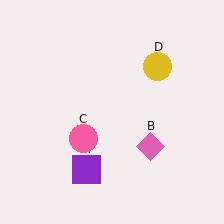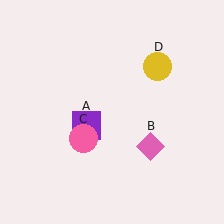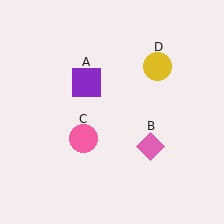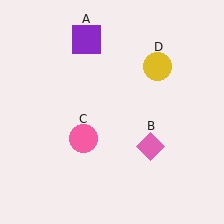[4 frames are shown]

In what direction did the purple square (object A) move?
The purple square (object A) moved up.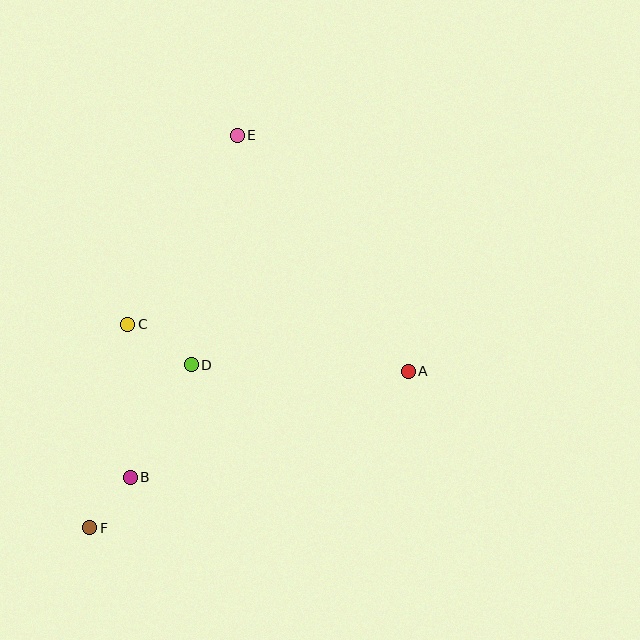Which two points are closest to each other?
Points B and F are closest to each other.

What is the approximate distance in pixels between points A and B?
The distance between A and B is approximately 297 pixels.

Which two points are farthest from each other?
Points E and F are farthest from each other.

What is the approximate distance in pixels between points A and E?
The distance between A and E is approximately 291 pixels.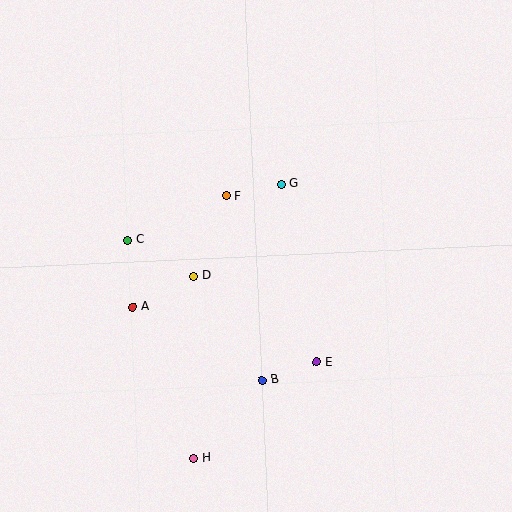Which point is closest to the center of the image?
Point D at (193, 276) is closest to the center.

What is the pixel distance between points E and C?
The distance between E and C is 225 pixels.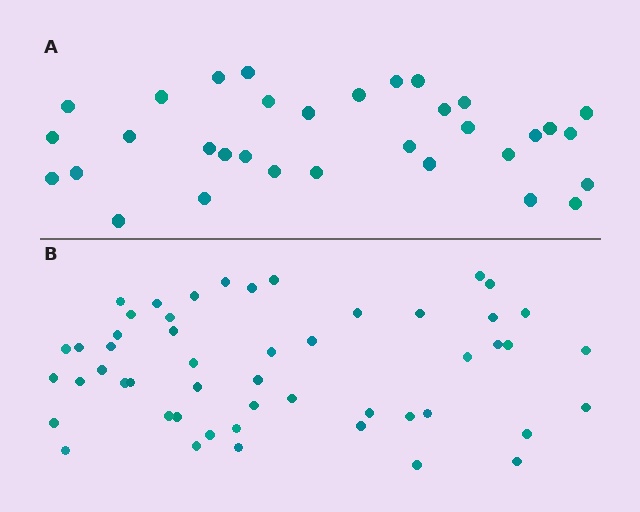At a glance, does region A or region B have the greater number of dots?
Region B (the bottom region) has more dots.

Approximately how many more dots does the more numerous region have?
Region B has approximately 20 more dots than region A.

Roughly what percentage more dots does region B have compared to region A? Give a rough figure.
About 55% more.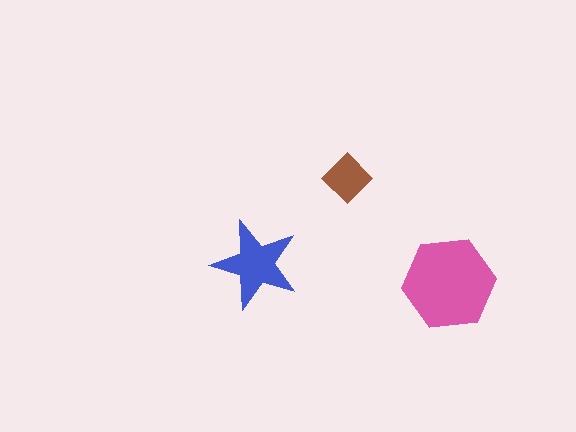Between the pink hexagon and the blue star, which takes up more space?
The pink hexagon.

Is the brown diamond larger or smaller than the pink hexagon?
Smaller.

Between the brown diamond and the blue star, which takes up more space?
The blue star.